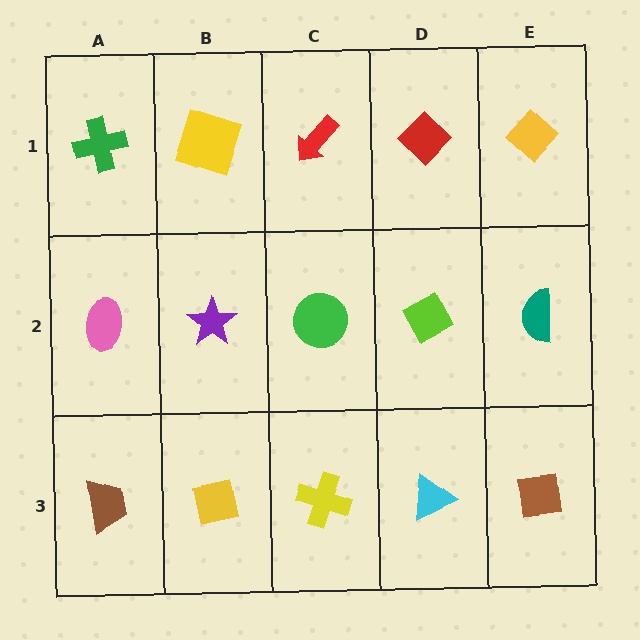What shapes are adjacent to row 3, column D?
A lime diamond (row 2, column D), a yellow cross (row 3, column C), a brown square (row 3, column E).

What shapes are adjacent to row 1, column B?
A purple star (row 2, column B), a green cross (row 1, column A), a red arrow (row 1, column C).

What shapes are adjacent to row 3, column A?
A pink ellipse (row 2, column A), a yellow square (row 3, column B).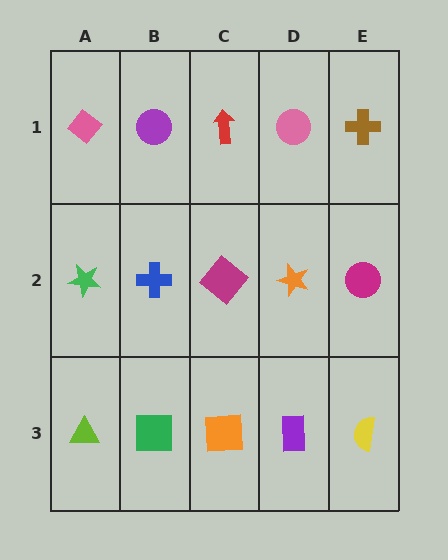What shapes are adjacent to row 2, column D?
A pink circle (row 1, column D), a purple rectangle (row 3, column D), a magenta diamond (row 2, column C), a magenta circle (row 2, column E).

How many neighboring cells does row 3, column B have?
3.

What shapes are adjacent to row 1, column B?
A blue cross (row 2, column B), a pink diamond (row 1, column A), a red arrow (row 1, column C).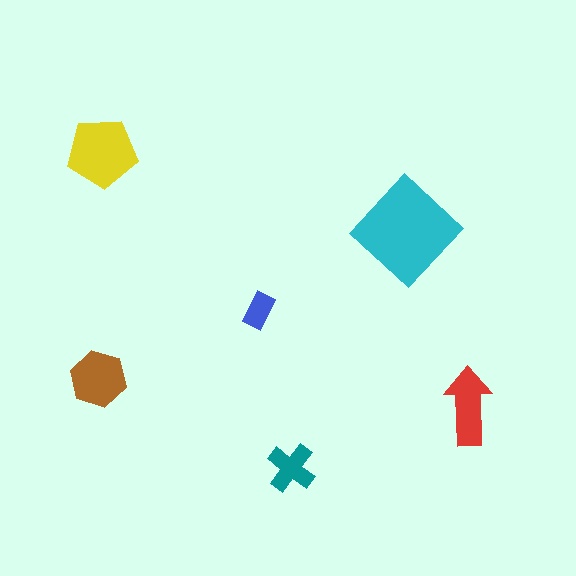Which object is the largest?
The cyan diamond.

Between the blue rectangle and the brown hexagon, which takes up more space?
The brown hexagon.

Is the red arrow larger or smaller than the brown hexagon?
Smaller.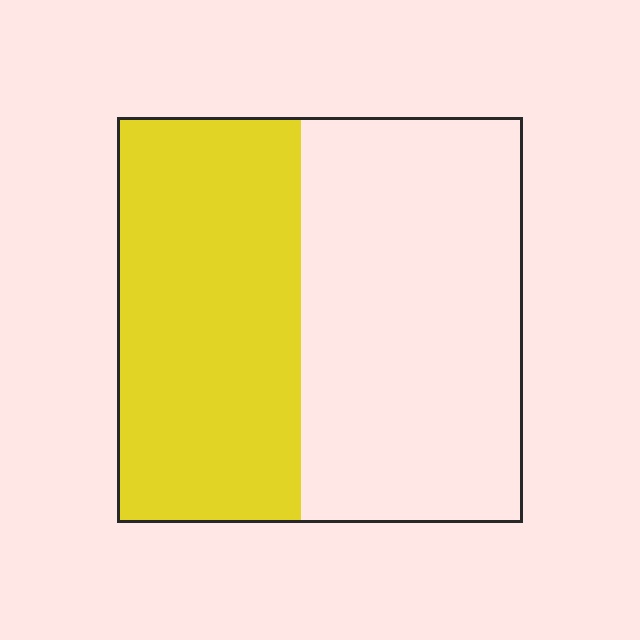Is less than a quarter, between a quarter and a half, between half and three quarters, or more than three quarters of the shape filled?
Between a quarter and a half.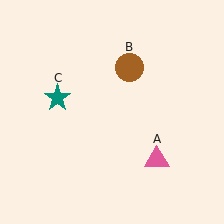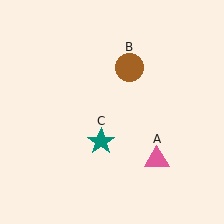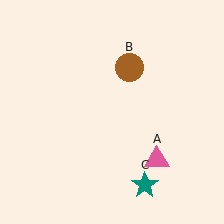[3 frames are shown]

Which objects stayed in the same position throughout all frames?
Pink triangle (object A) and brown circle (object B) remained stationary.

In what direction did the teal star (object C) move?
The teal star (object C) moved down and to the right.